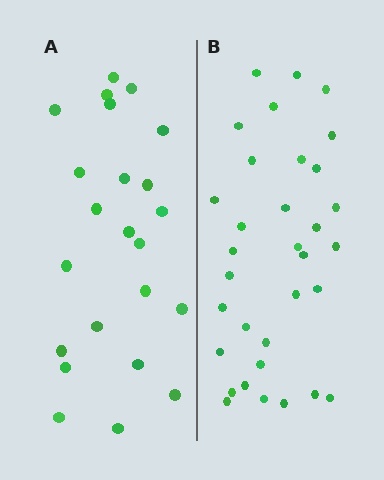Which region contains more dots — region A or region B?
Region B (the right region) has more dots.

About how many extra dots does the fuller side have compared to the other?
Region B has roughly 10 or so more dots than region A.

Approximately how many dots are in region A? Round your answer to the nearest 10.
About 20 dots. (The exact count is 23, which rounds to 20.)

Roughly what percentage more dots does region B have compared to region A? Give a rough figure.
About 45% more.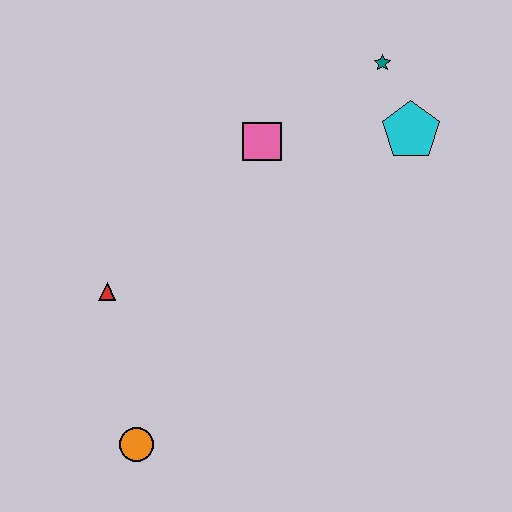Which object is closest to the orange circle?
The red triangle is closest to the orange circle.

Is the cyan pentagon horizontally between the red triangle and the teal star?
No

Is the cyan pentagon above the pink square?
Yes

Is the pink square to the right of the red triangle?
Yes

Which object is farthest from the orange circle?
The teal star is farthest from the orange circle.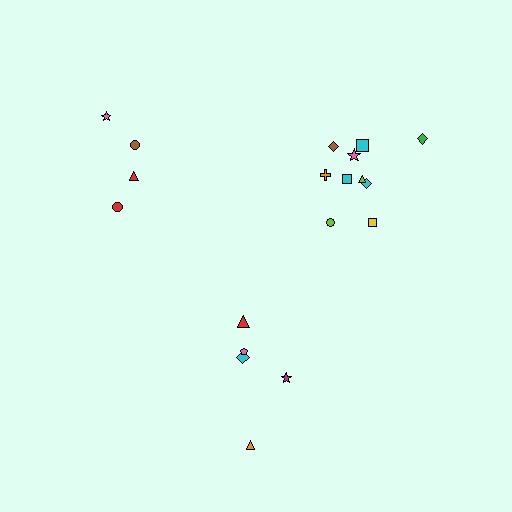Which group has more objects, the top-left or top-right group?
The top-right group.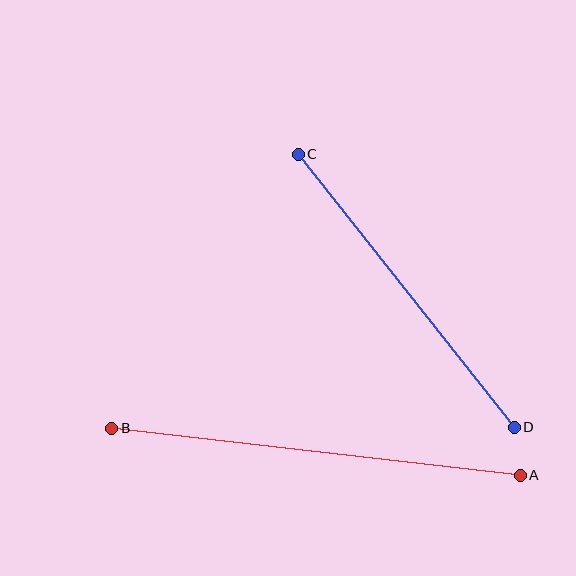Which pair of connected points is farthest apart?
Points A and B are farthest apart.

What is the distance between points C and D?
The distance is approximately 348 pixels.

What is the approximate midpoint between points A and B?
The midpoint is at approximately (316, 452) pixels.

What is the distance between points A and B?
The distance is approximately 411 pixels.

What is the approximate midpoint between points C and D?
The midpoint is at approximately (406, 291) pixels.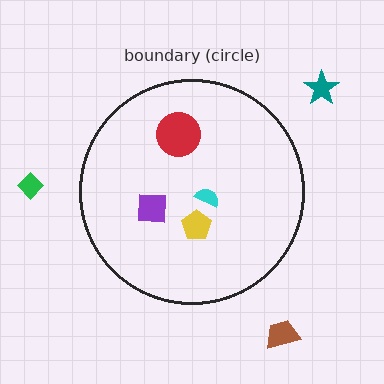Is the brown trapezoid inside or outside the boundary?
Outside.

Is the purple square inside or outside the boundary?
Inside.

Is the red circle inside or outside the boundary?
Inside.